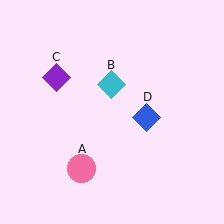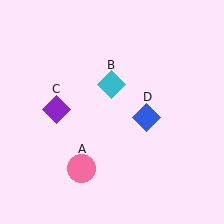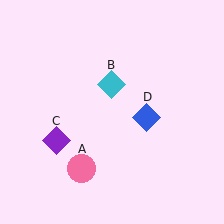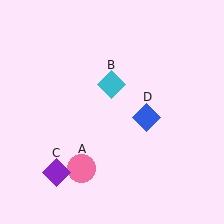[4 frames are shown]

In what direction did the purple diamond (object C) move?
The purple diamond (object C) moved down.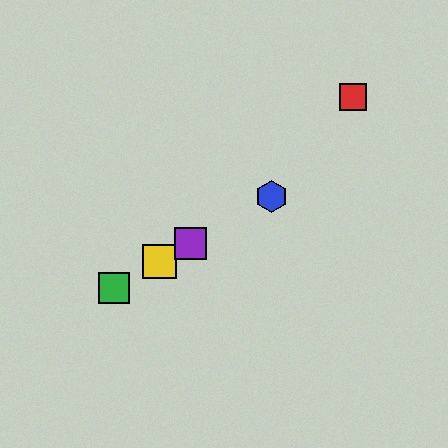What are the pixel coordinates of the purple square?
The purple square is at (191, 243).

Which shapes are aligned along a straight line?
The blue hexagon, the green square, the yellow square, the purple square are aligned along a straight line.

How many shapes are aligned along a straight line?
4 shapes (the blue hexagon, the green square, the yellow square, the purple square) are aligned along a straight line.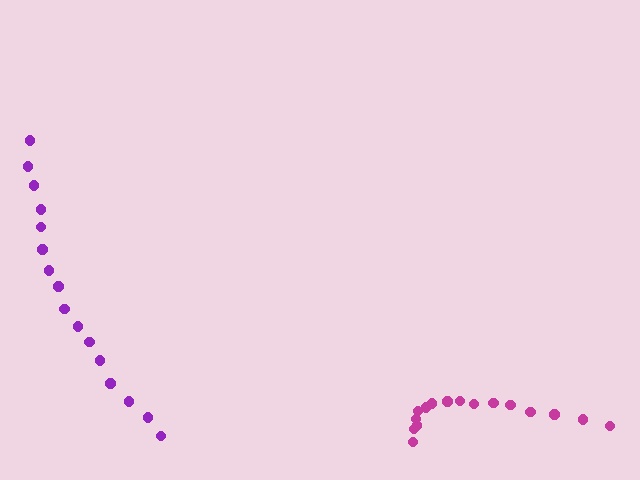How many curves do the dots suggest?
There are 2 distinct paths.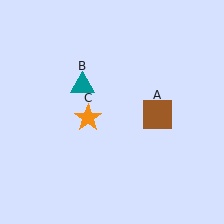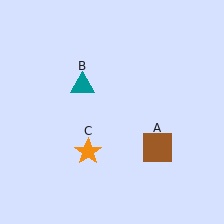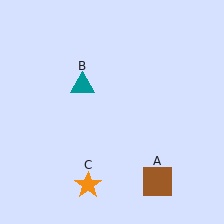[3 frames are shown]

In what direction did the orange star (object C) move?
The orange star (object C) moved down.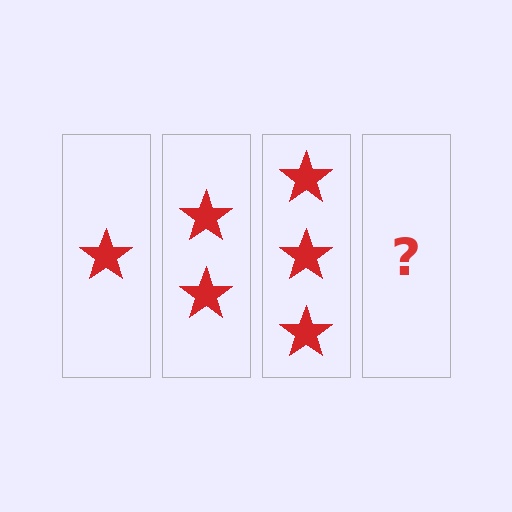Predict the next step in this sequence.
The next step is 4 stars.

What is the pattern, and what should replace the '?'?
The pattern is that each step adds one more star. The '?' should be 4 stars.